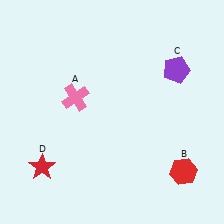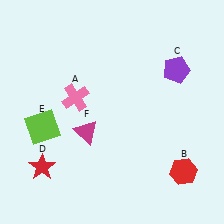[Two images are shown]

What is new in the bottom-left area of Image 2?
A magenta triangle (F) was added in the bottom-left area of Image 2.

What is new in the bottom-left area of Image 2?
A lime square (E) was added in the bottom-left area of Image 2.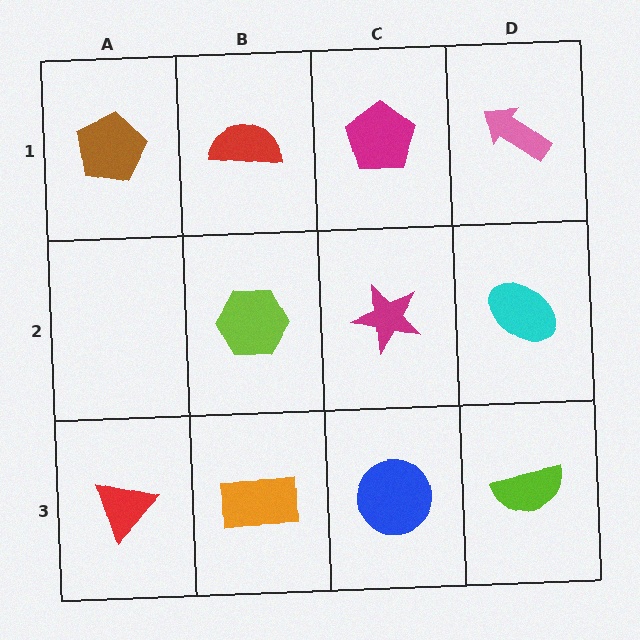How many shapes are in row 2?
3 shapes.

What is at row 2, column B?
A lime hexagon.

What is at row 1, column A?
A brown pentagon.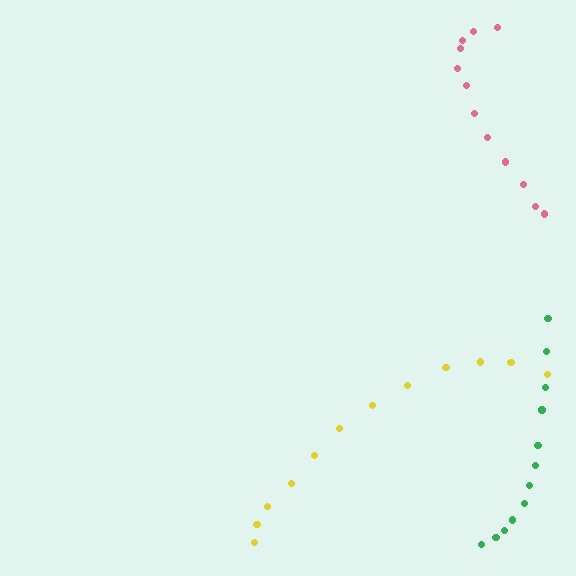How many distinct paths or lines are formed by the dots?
There are 3 distinct paths.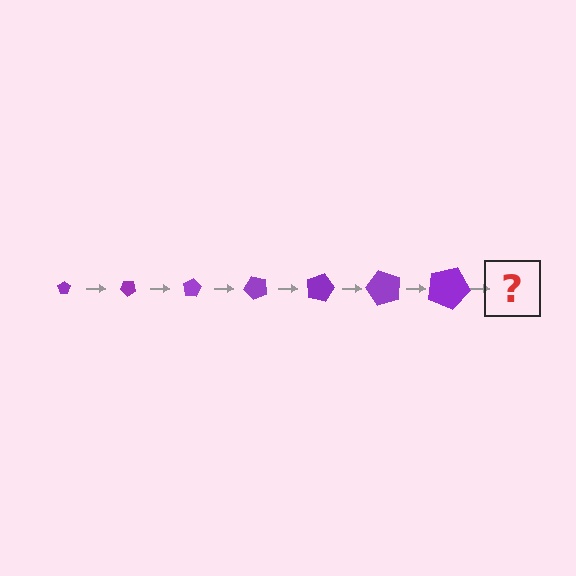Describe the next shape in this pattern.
It should be a pentagon, larger than the previous one and rotated 280 degrees from the start.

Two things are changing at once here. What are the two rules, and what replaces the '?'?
The two rules are that the pentagon grows larger each step and it rotates 40 degrees each step. The '?' should be a pentagon, larger than the previous one and rotated 280 degrees from the start.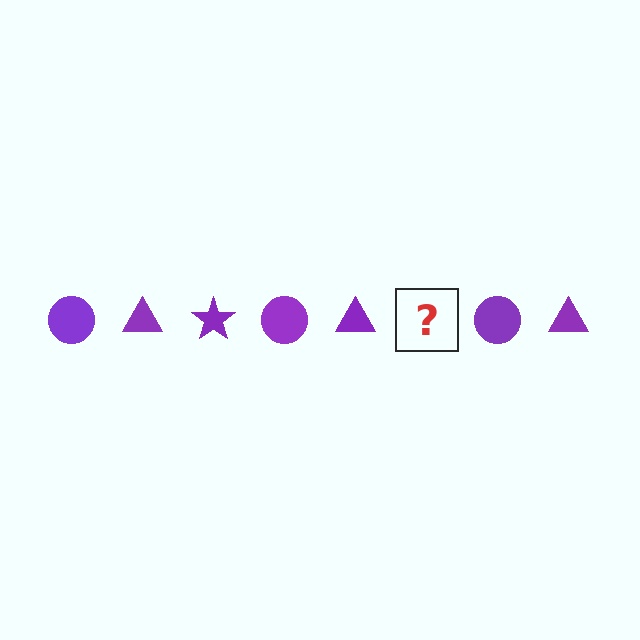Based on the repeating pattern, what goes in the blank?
The blank should be a purple star.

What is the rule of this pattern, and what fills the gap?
The rule is that the pattern cycles through circle, triangle, star shapes in purple. The gap should be filled with a purple star.